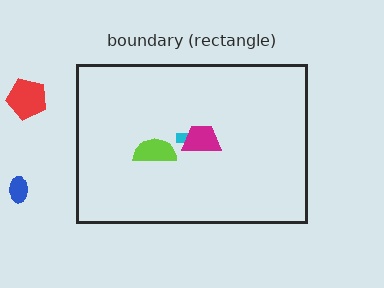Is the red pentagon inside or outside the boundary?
Outside.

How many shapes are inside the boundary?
3 inside, 2 outside.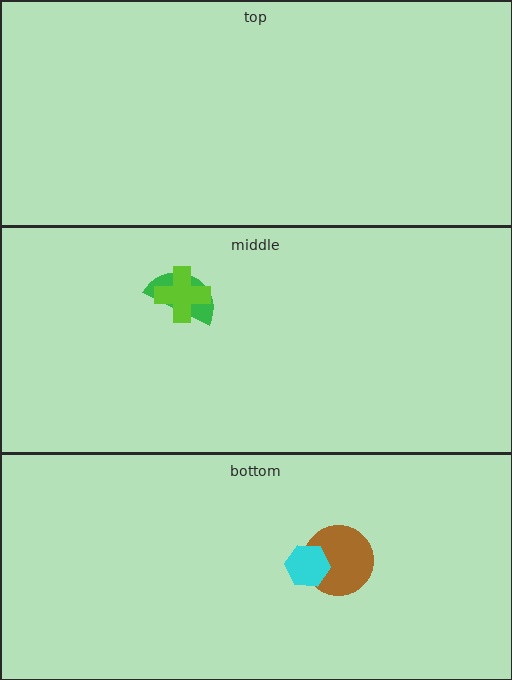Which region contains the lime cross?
The middle region.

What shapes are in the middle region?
The green semicircle, the lime cross.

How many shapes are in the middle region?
2.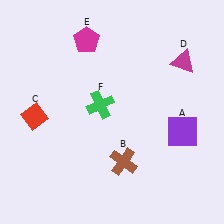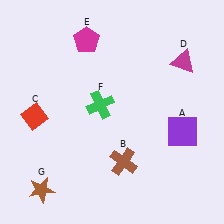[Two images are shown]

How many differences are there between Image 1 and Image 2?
There is 1 difference between the two images.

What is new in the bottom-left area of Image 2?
A brown star (G) was added in the bottom-left area of Image 2.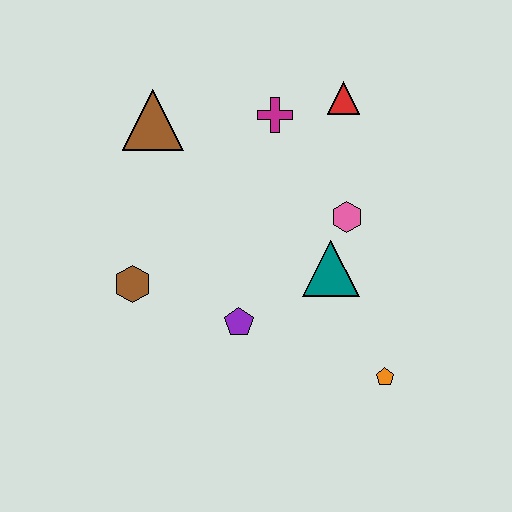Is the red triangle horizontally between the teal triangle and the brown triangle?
No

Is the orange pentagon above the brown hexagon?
No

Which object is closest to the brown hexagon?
The purple pentagon is closest to the brown hexagon.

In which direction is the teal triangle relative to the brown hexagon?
The teal triangle is to the right of the brown hexagon.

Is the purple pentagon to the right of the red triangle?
No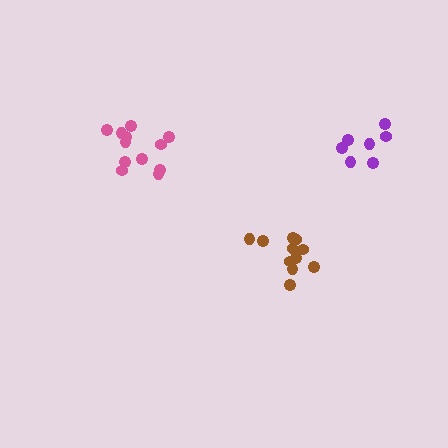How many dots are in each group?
Group 1: 12 dots, Group 2: 7 dots, Group 3: 11 dots (30 total).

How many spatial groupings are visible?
There are 3 spatial groupings.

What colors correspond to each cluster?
The clusters are colored: pink, purple, brown.